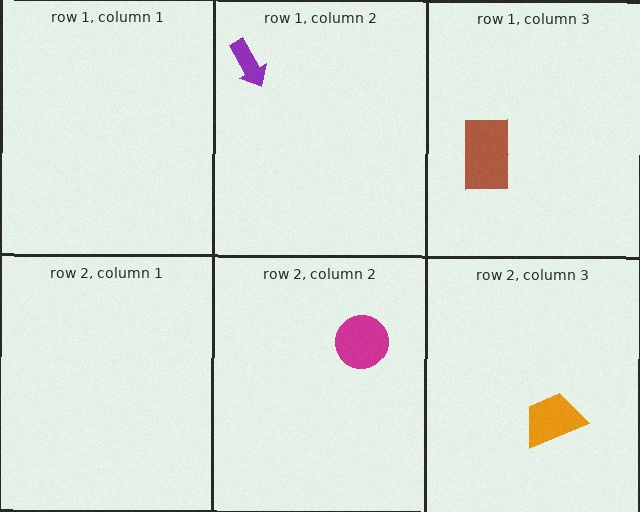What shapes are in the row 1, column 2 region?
The purple arrow.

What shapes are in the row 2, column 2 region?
The magenta circle.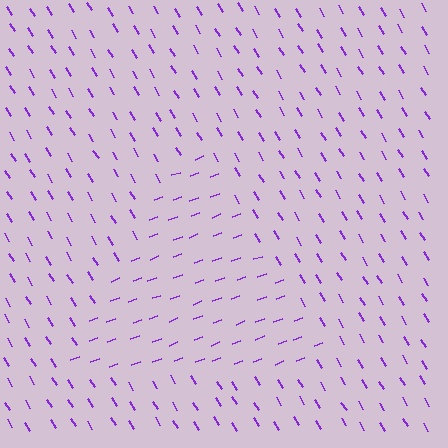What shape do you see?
I see a triangle.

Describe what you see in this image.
The image is filled with small purple line segments. A triangle region in the image has lines oriented differently from the surrounding lines, creating a visible texture boundary.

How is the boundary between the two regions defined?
The boundary is defined purely by a change in line orientation (approximately 78 degrees difference). All lines are the same color and thickness.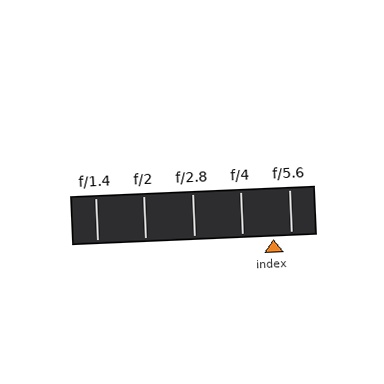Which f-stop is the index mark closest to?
The index mark is closest to f/5.6.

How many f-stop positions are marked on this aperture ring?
There are 5 f-stop positions marked.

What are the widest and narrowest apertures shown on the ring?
The widest aperture shown is f/1.4 and the narrowest is f/5.6.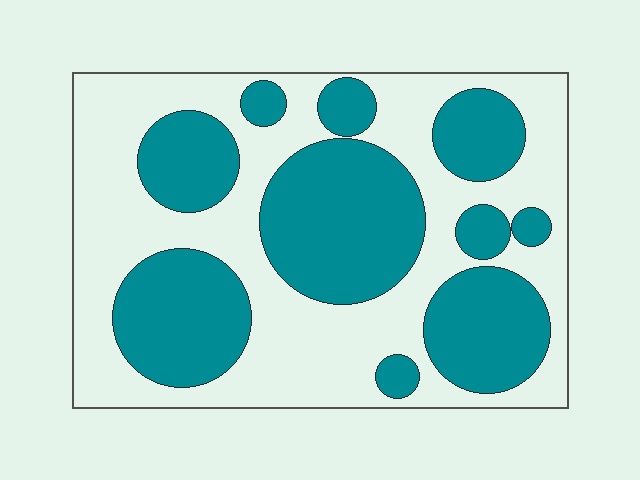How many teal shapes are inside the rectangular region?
10.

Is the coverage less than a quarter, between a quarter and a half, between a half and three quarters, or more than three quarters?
Between a quarter and a half.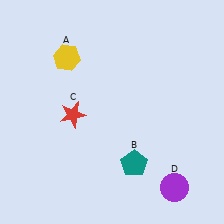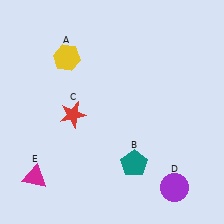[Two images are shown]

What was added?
A magenta triangle (E) was added in Image 2.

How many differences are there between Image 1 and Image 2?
There is 1 difference between the two images.